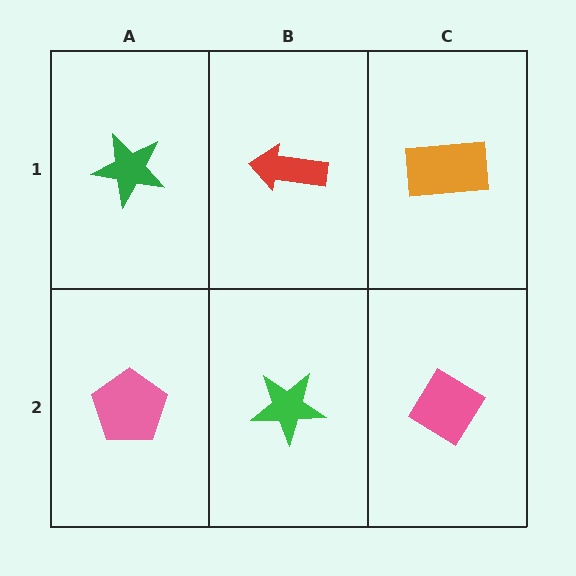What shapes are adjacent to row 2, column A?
A green star (row 1, column A), a green star (row 2, column B).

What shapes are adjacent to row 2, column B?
A red arrow (row 1, column B), a pink pentagon (row 2, column A), a pink diamond (row 2, column C).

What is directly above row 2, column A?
A green star.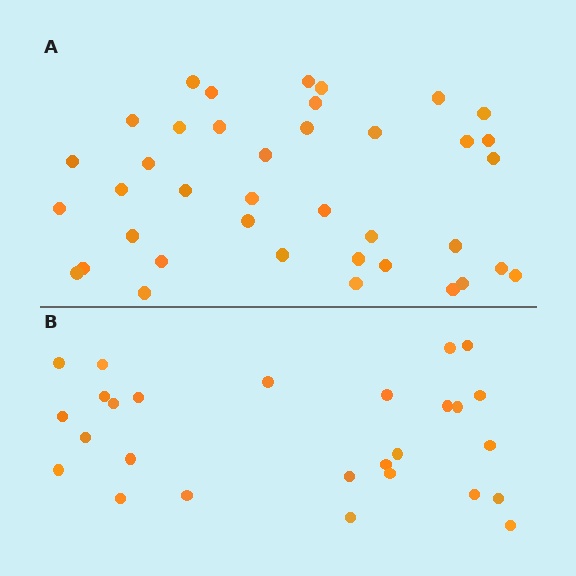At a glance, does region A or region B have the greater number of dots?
Region A (the top region) has more dots.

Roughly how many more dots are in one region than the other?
Region A has roughly 12 or so more dots than region B.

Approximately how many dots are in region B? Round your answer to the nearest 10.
About 30 dots. (The exact count is 27, which rounds to 30.)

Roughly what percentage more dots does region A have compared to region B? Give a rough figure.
About 45% more.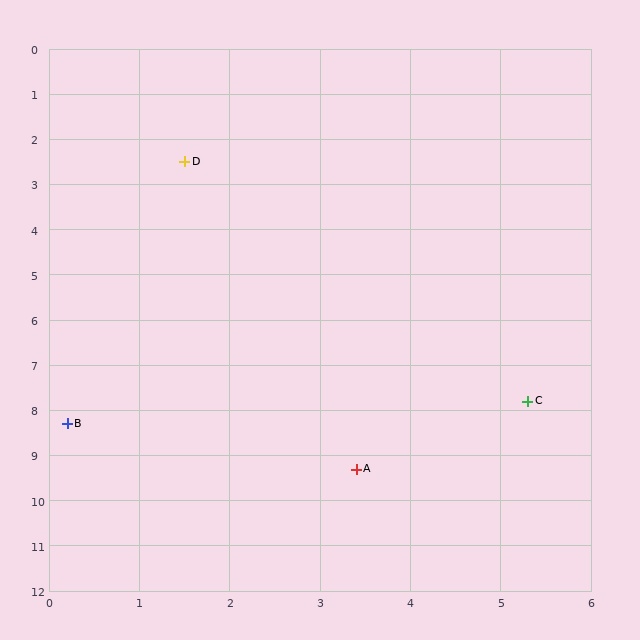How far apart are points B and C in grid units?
Points B and C are about 5.1 grid units apart.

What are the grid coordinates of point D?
Point D is at approximately (1.5, 2.5).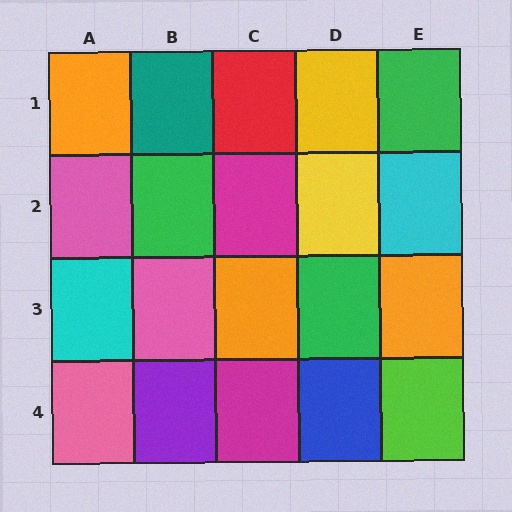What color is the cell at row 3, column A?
Cyan.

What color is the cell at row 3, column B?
Pink.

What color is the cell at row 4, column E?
Lime.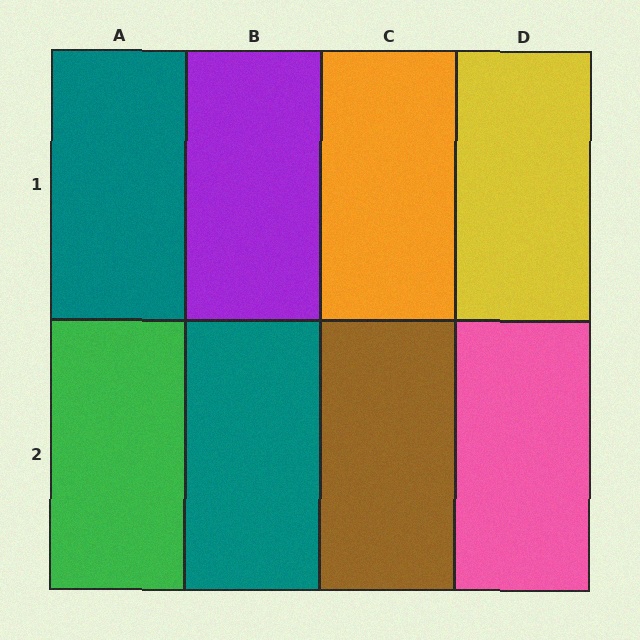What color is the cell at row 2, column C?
Brown.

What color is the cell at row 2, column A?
Green.